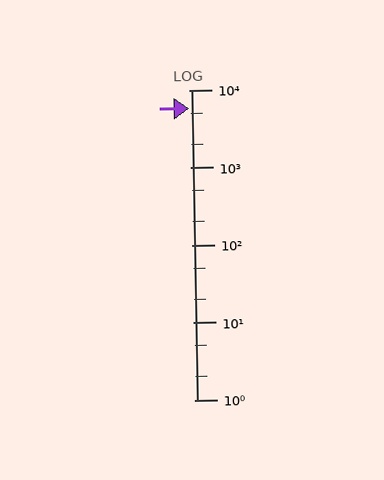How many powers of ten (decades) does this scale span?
The scale spans 4 decades, from 1 to 10000.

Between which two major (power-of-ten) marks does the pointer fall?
The pointer is between 1000 and 10000.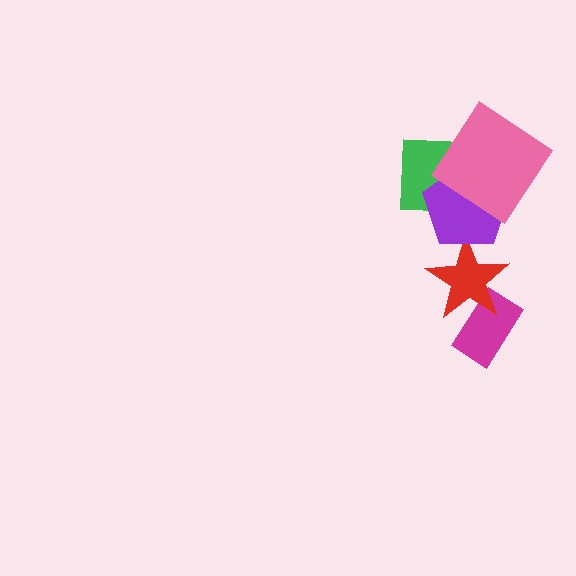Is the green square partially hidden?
Yes, it is partially covered by another shape.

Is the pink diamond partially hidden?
No, no other shape covers it.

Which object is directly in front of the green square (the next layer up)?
The purple pentagon is directly in front of the green square.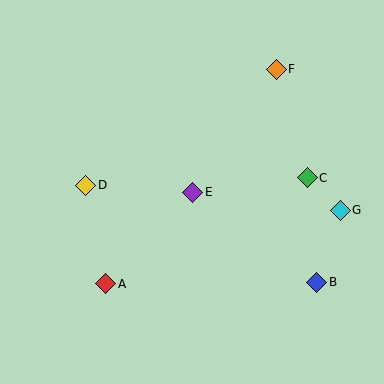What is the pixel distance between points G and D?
The distance between G and D is 256 pixels.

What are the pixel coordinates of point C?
Point C is at (307, 178).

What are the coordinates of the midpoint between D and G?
The midpoint between D and G is at (213, 198).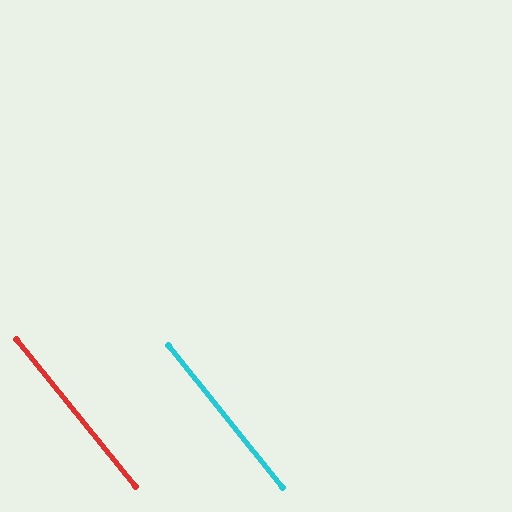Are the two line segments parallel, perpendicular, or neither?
Parallel — their directions differ by only 0.1°.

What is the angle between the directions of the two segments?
Approximately 0 degrees.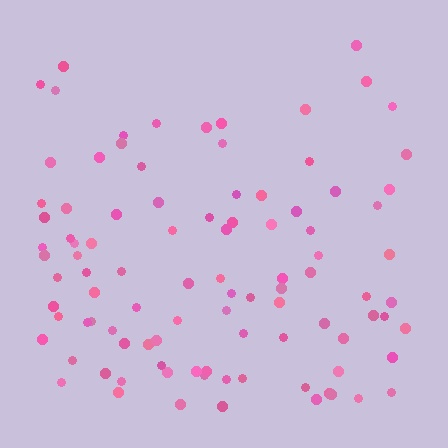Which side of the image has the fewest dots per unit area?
The top.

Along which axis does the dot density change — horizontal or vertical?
Vertical.